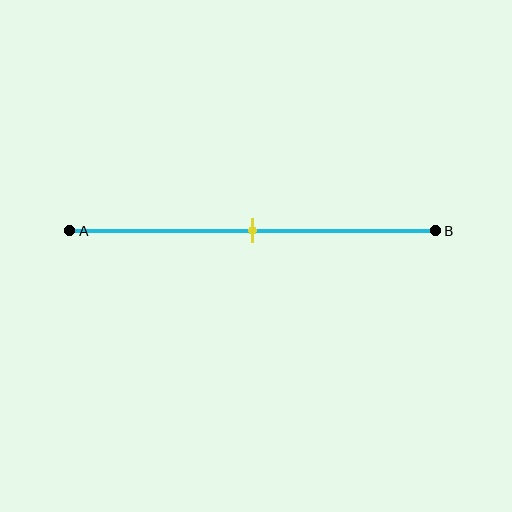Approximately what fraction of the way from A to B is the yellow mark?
The yellow mark is approximately 50% of the way from A to B.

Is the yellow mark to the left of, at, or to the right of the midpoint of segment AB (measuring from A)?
The yellow mark is approximately at the midpoint of segment AB.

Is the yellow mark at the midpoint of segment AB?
Yes, the mark is approximately at the midpoint.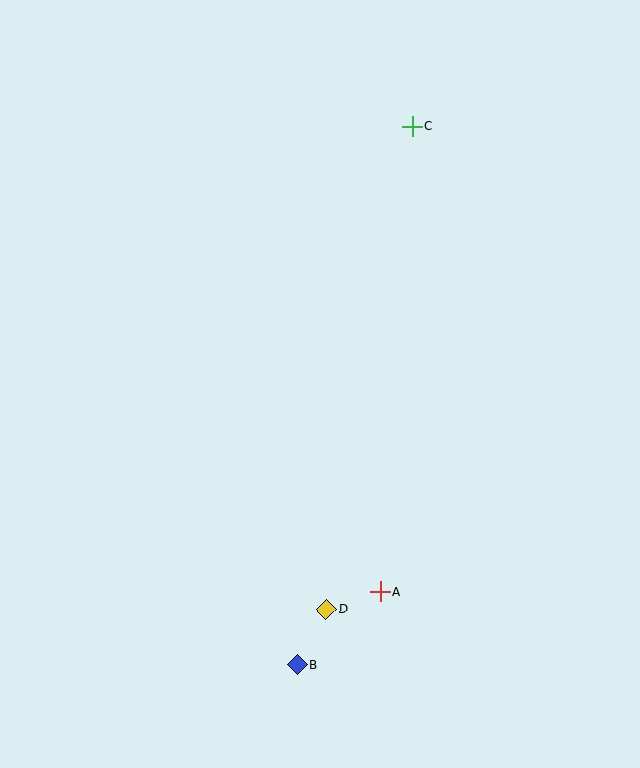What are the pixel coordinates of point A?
Point A is at (380, 592).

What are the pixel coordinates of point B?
Point B is at (297, 664).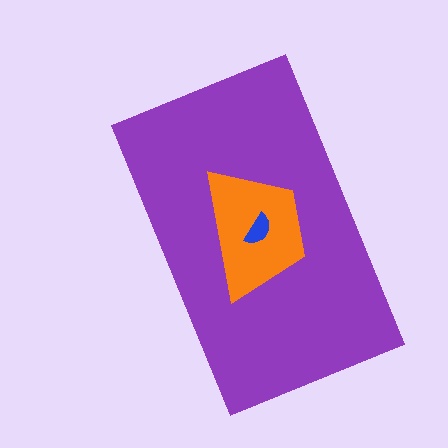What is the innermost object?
The blue semicircle.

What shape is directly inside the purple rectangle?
The orange trapezoid.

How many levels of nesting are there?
3.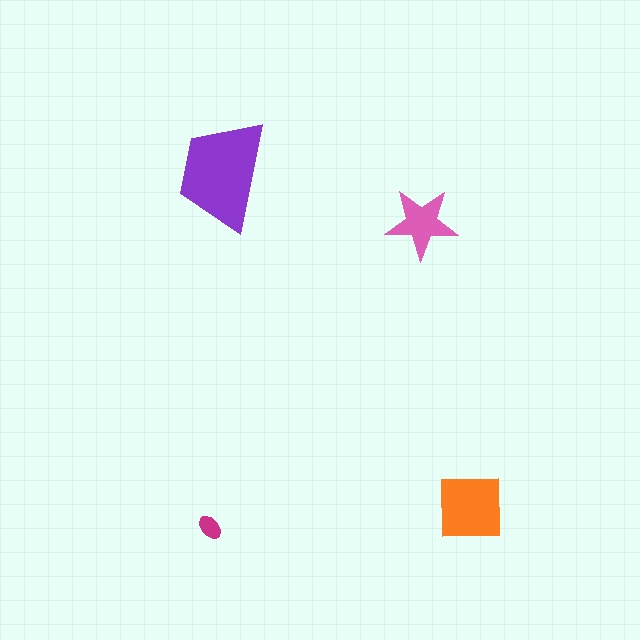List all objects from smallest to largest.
The magenta ellipse, the pink star, the orange square, the purple trapezoid.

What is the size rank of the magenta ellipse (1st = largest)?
4th.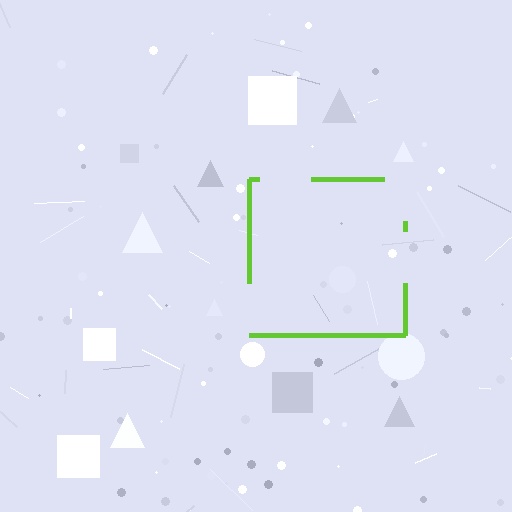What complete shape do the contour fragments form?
The contour fragments form a square.